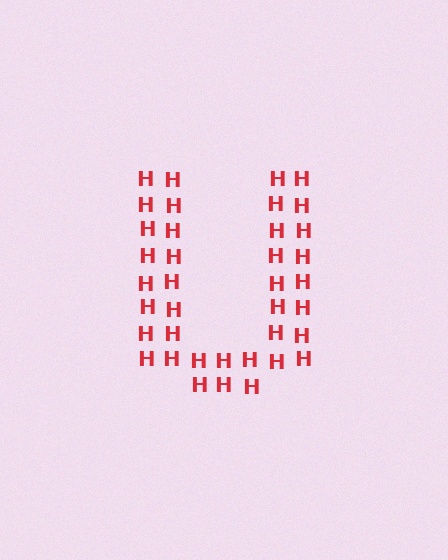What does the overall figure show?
The overall figure shows the letter U.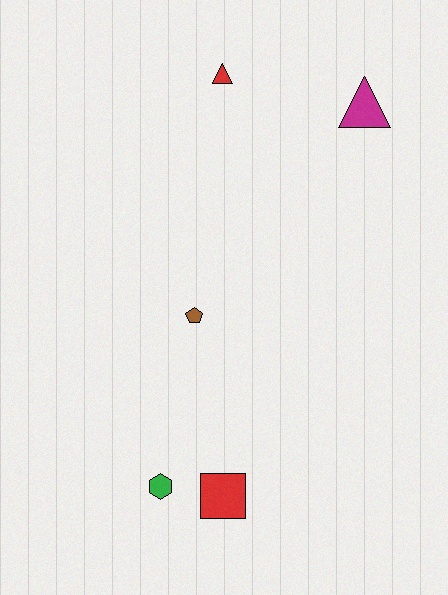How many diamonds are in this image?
There are no diamonds.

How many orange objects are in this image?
There are no orange objects.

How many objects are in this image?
There are 5 objects.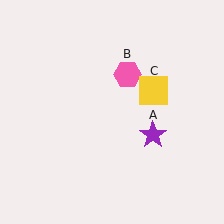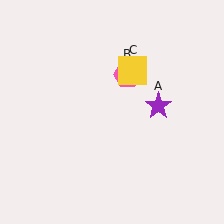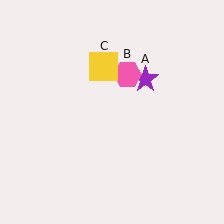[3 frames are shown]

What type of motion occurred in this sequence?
The purple star (object A), yellow square (object C) rotated counterclockwise around the center of the scene.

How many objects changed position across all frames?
2 objects changed position: purple star (object A), yellow square (object C).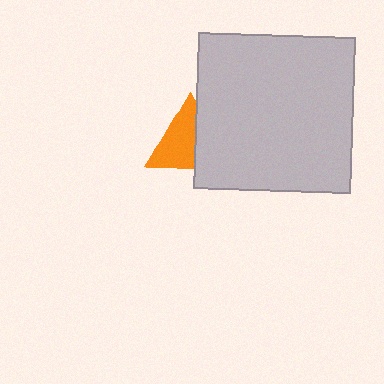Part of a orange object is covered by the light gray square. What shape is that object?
It is a triangle.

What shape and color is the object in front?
The object in front is a light gray square.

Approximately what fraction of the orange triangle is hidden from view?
Roughly 38% of the orange triangle is hidden behind the light gray square.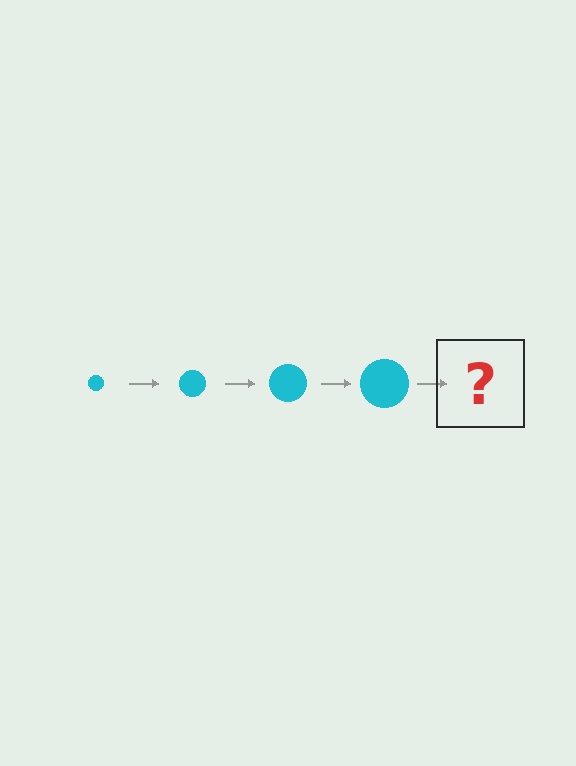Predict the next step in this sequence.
The next step is a cyan circle, larger than the previous one.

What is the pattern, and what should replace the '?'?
The pattern is that the circle gets progressively larger each step. The '?' should be a cyan circle, larger than the previous one.